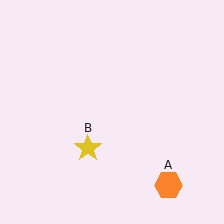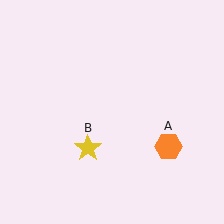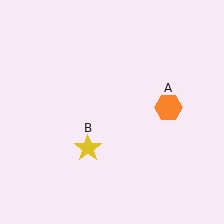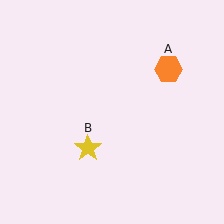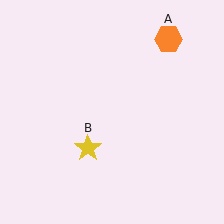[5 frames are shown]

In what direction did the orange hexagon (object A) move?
The orange hexagon (object A) moved up.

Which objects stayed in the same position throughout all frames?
Yellow star (object B) remained stationary.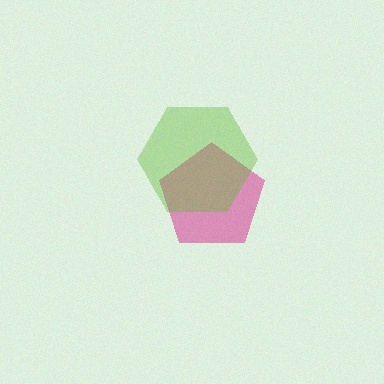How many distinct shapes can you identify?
There are 2 distinct shapes: a pink pentagon, a lime hexagon.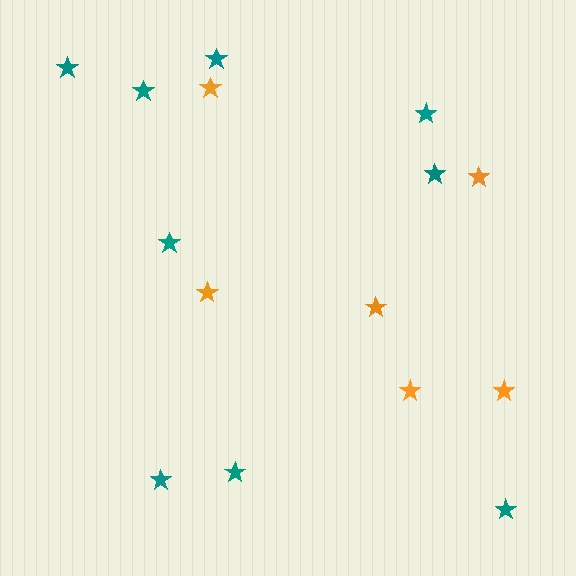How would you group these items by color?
There are 2 groups: one group of teal stars (9) and one group of orange stars (6).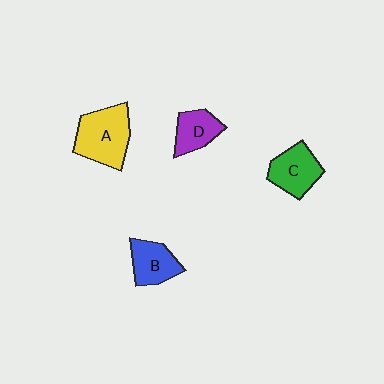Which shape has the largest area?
Shape A (yellow).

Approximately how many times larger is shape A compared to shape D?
Approximately 1.7 times.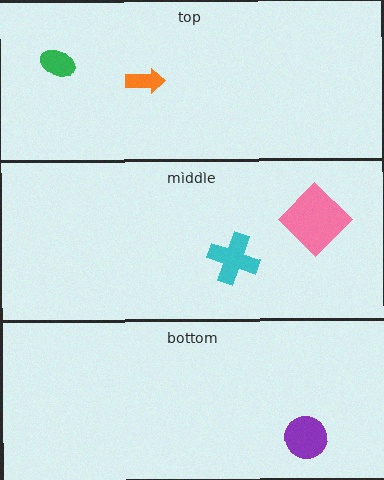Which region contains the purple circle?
The bottom region.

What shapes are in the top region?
The orange arrow, the green ellipse.